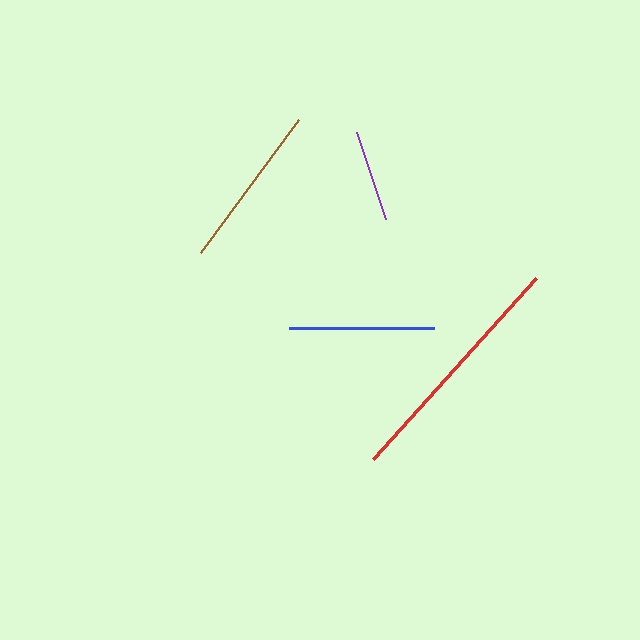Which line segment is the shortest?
The purple line is the shortest at approximately 92 pixels.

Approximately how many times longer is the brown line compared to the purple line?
The brown line is approximately 1.8 times the length of the purple line.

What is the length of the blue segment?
The blue segment is approximately 146 pixels long.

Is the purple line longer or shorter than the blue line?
The blue line is longer than the purple line.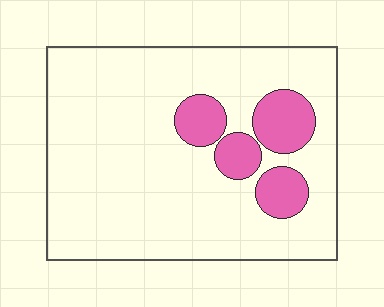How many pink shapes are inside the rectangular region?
4.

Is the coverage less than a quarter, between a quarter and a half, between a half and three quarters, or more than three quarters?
Less than a quarter.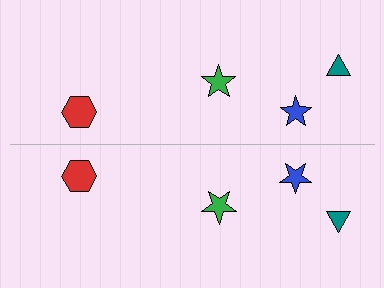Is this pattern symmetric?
Yes, this pattern has bilateral (reflection) symmetry.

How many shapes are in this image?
There are 8 shapes in this image.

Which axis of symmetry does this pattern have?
The pattern has a horizontal axis of symmetry running through the center of the image.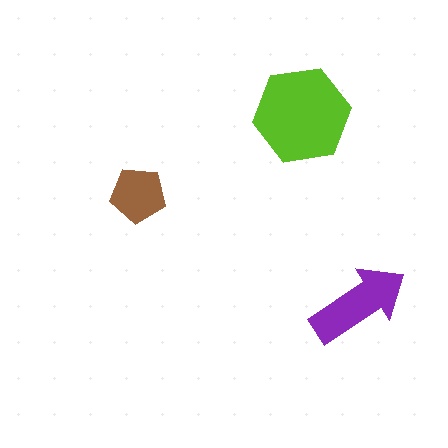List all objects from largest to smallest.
The lime hexagon, the purple arrow, the brown pentagon.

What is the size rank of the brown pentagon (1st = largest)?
3rd.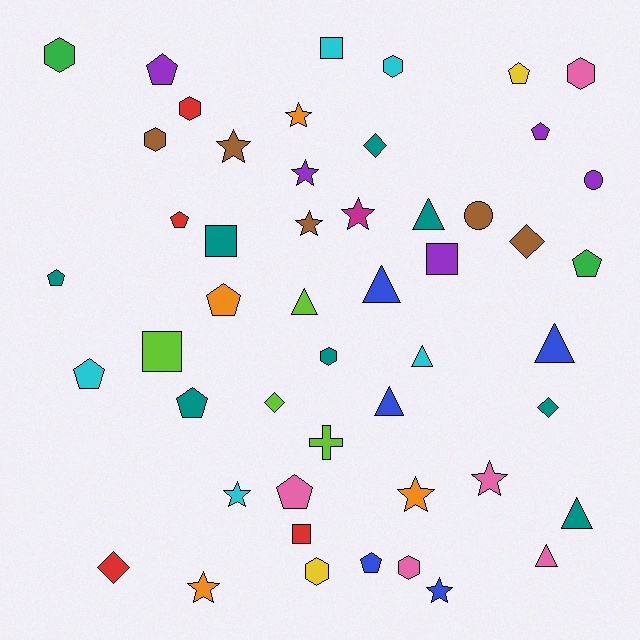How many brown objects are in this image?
There are 5 brown objects.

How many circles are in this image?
There are 2 circles.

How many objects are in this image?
There are 50 objects.